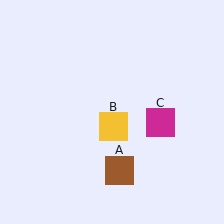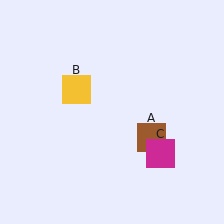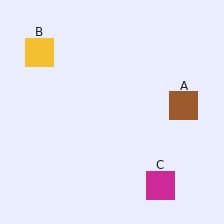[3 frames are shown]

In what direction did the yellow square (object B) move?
The yellow square (object B) moved up and to the left.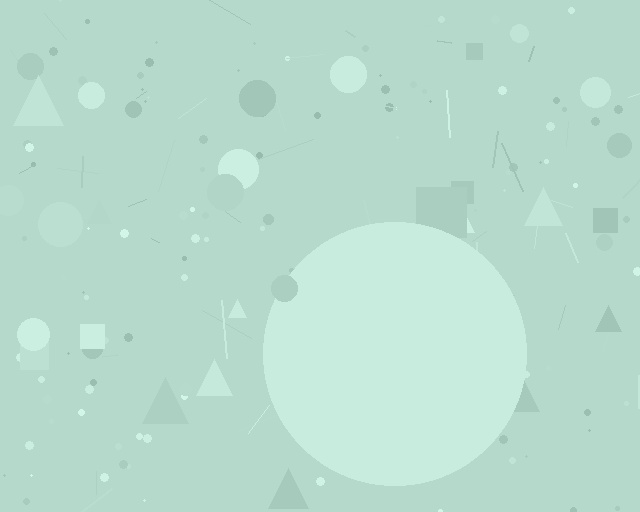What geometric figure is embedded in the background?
A circle is embedded in the background.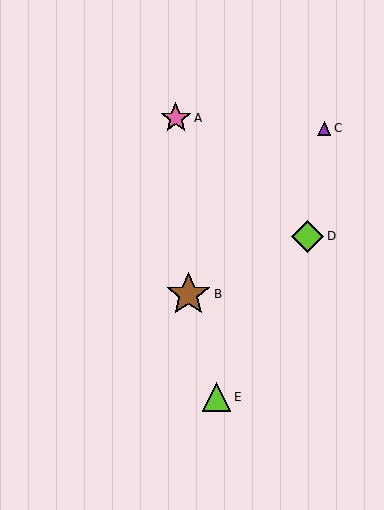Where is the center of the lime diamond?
The center of the lime diamond is at (308, 236).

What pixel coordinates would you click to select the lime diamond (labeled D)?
Click at (308, 236) to select the lime diamond D.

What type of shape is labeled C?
Shape C is a purple triangle.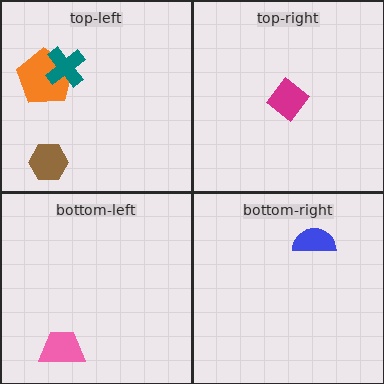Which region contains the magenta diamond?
The top-right region.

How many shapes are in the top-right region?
1.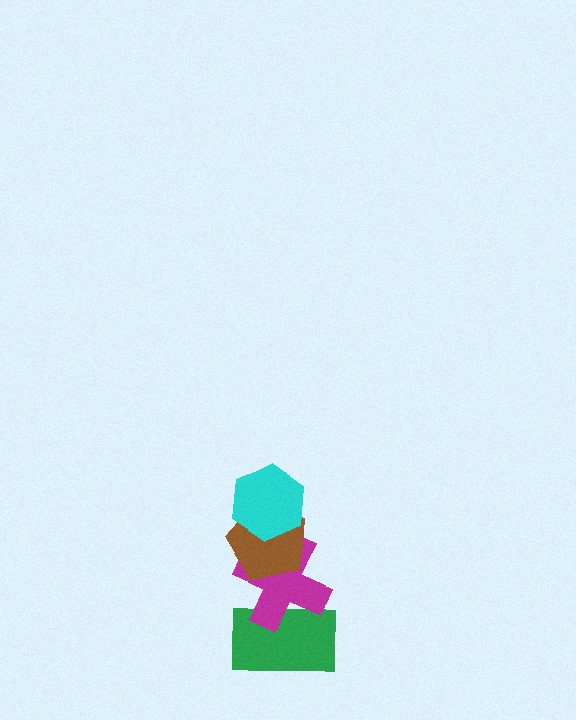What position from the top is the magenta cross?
The magenta cross is 3rd from the top.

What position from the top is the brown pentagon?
The brown pentagon is 2nd from the top.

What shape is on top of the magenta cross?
The brown pentagon is on top of the magenta cross.